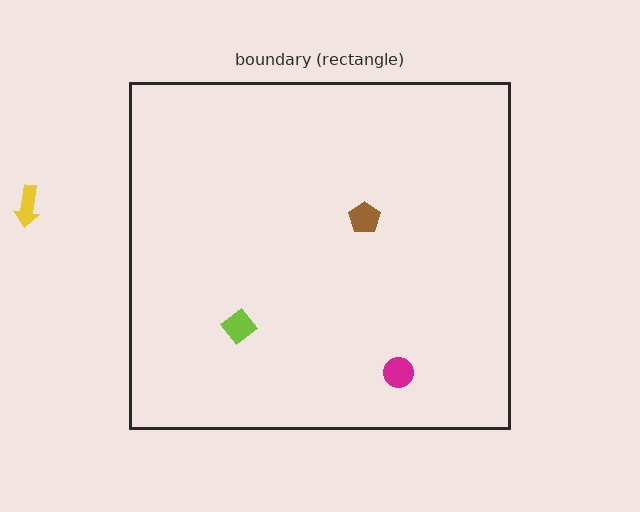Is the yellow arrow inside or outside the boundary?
Outside.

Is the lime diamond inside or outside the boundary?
Inside.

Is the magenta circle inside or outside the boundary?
Inside.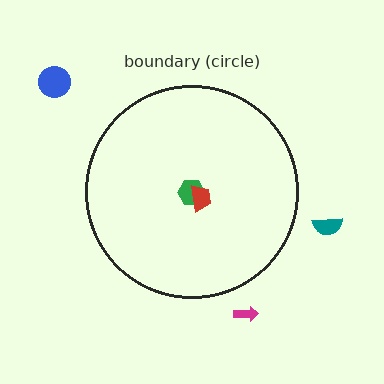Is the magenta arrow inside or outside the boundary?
Outside.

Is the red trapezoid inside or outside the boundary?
Inside.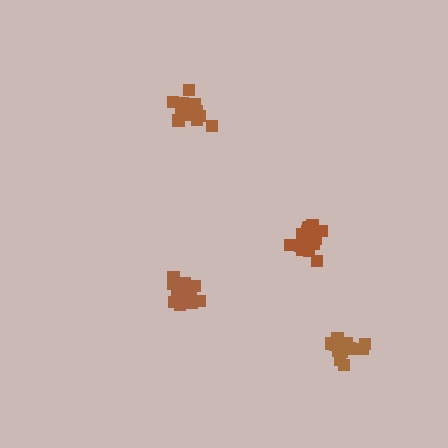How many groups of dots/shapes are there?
There are 4 groups.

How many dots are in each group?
Group 1: 18 dots, Group 2: 16 dots, Group 3: 16 dots, Group 4: 16 dots (66 total).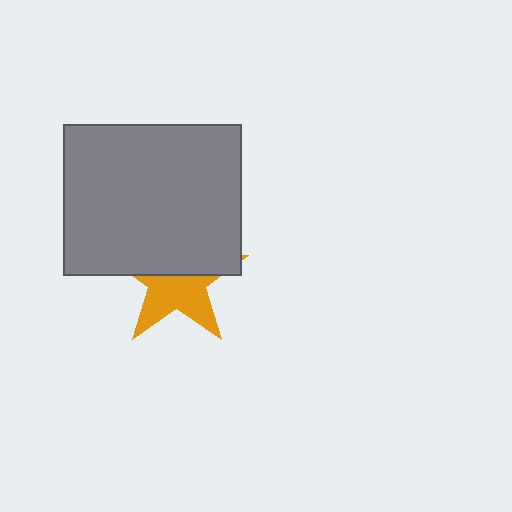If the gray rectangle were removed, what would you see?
You would see the complete orange star.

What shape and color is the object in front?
The object in front is a gray rectangle.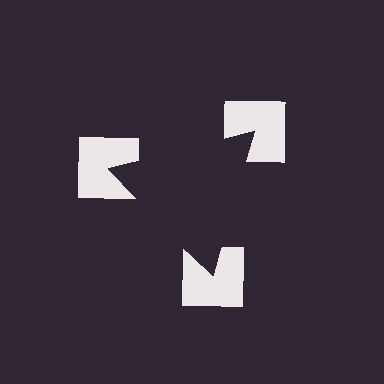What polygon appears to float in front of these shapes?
An illusory triangle — its edges are inferred from the aligned wedge cuts in the notched squares, not physically drawn.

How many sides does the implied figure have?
3 sides.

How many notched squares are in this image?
There are 3 — one at each vertex of the illusory triangle.